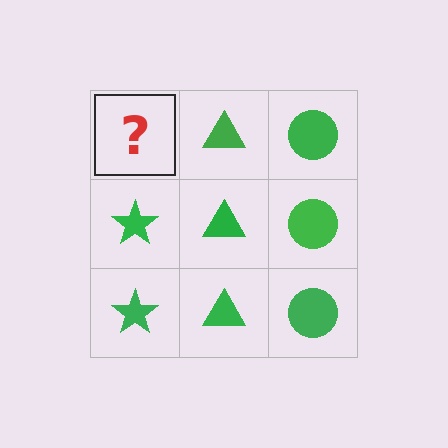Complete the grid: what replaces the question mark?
The question mark should be replaced with a green star.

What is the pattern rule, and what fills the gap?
The rule is that each column has a consistent shape. The gap should be filled with a green star.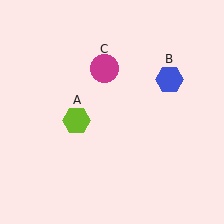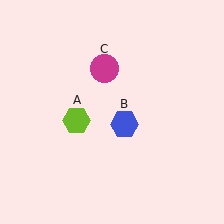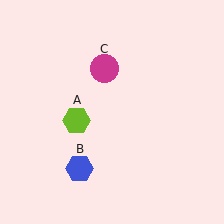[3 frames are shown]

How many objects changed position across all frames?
1 object changed position: blue hexagon (object B).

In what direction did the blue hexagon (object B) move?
The blue hexagon (object B) moved down and to the left.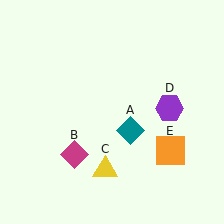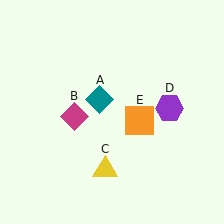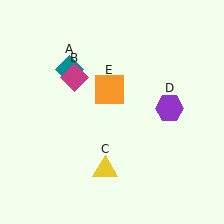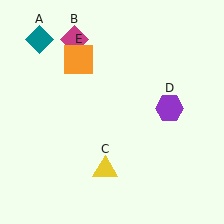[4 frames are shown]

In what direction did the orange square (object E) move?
The orange square (object E) moved up and to the left.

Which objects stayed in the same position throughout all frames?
Yellow triangle (object C) and purple hexagon (object D) remained stationary.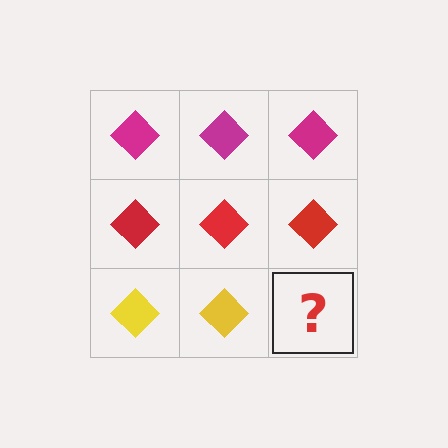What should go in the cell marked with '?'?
The missing cell should contain a yellow diamond.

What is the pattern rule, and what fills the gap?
The rule is that each row has a consistent color. The gap should be filled with a yellow diamond.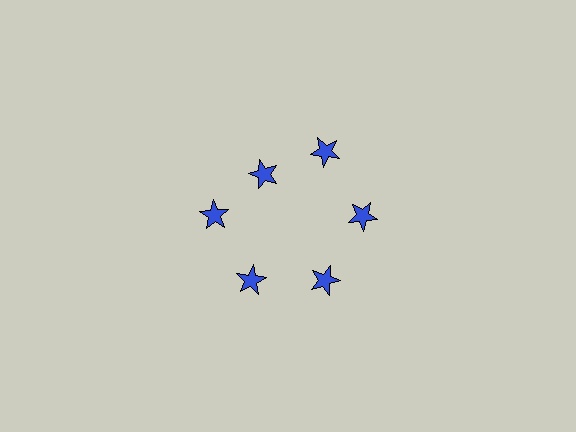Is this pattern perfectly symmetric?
No. The 6 blue stars are arranged in a ring, but one element near the 11 o'clock position is pulled inward toward the center, breaking the 6-fold rotational symmetry.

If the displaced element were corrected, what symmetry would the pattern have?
It would have 6-fold rotational symmetry — the pattern would map onto itself every 60 degrees.